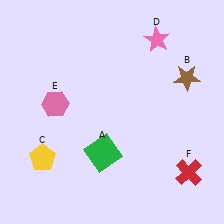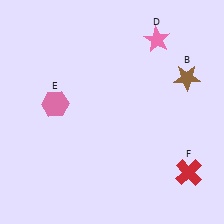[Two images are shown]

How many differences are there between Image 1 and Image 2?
There are 2 differences between the two images.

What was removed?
The green square (A), the yellow pentagon (C) were removed in Image 2.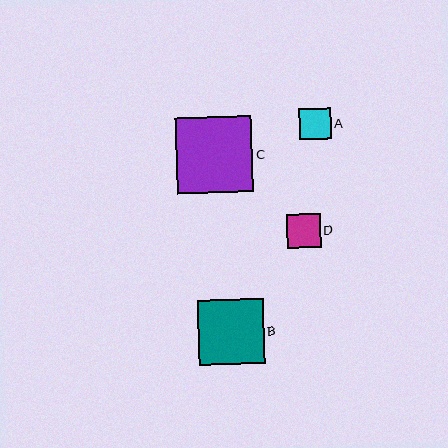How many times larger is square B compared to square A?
Square B is approximately 2.1 times the size of square A.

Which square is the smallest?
Square A is the smallest with a size of approximately 31 pixels.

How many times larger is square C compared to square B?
Square C is approximately 1.2 times the size of square B.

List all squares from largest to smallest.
From largest to smallest: C, B, D, A.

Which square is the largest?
Square C is the largest with a size of approximately 76 pixels.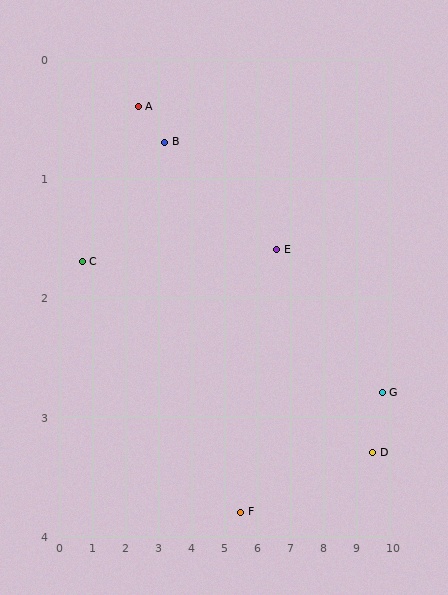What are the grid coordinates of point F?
Point F is at approximately (5.5, 3.8).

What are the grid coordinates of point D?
Point D is at approximately (9.5, 3.3).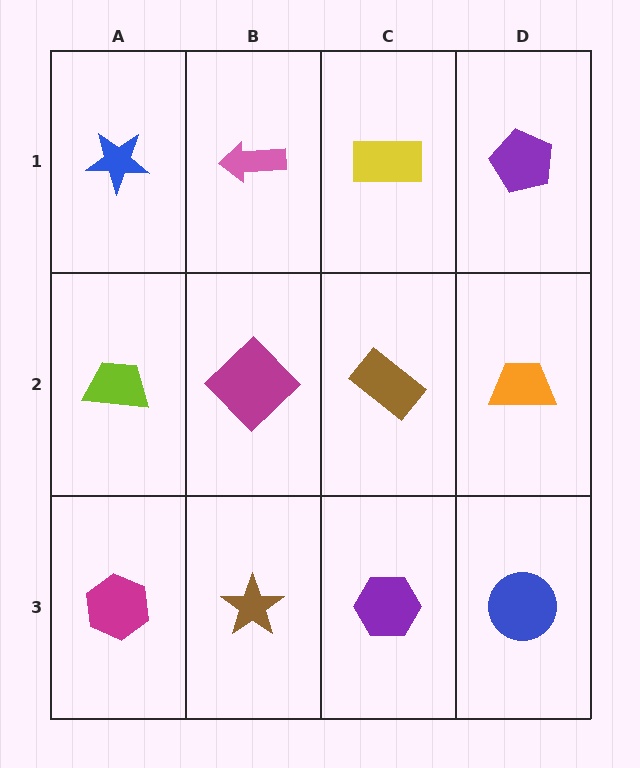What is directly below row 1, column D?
An orange trapezoid.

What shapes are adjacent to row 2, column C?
A yellow rectangle (row 1, column C), a purple hexagon (row 3, column C), a magenta diamond (row 2, column B), an orange trapezoid (row 2, column D).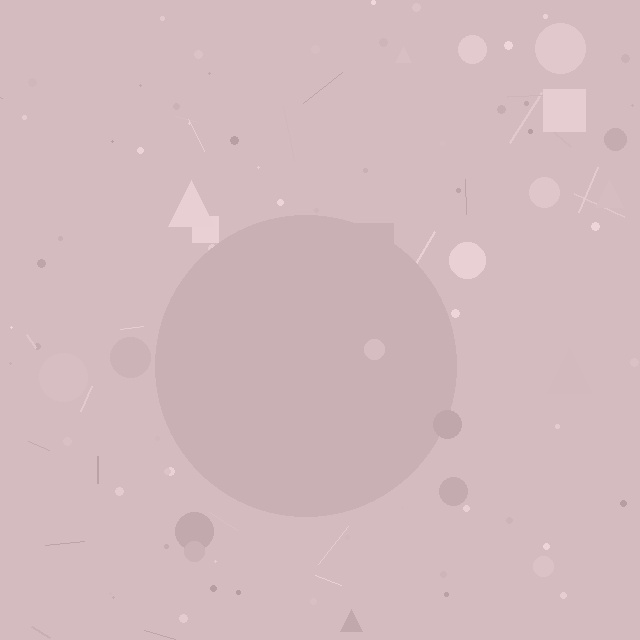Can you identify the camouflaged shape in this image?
The camouflaged shape is a circle.